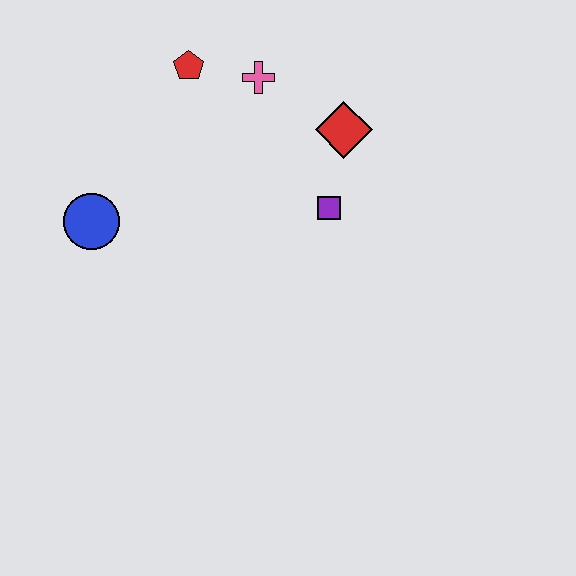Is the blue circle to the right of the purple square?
No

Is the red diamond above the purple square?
Yes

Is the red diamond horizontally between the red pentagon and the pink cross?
No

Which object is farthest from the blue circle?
The red diamond is farthest from the blue circle.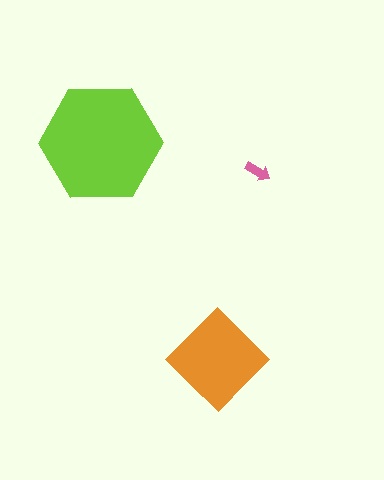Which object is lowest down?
The orange diamond is bottommost.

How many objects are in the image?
There are 3 objects in the image.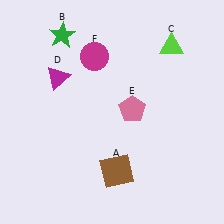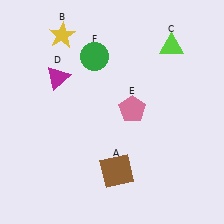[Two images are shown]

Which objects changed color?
B changed from green to yellow. F changed from magenta to green.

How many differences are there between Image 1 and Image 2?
There are 2 differences between the two images.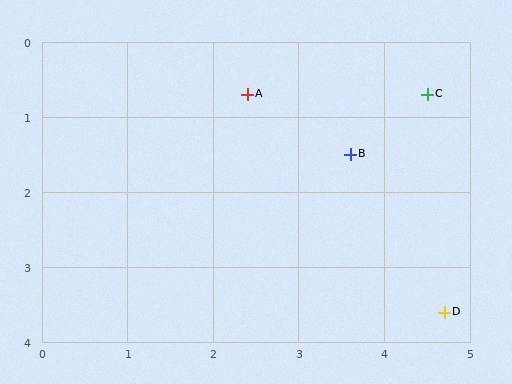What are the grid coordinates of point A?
Point A is at approximately (2.4, 0.7).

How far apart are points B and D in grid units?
Points B and D are about 2.4 grid units apart.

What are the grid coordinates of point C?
Point C is at approximately (4.5, 0.7).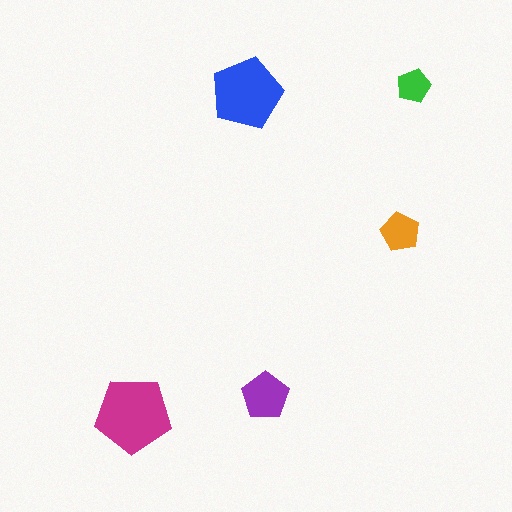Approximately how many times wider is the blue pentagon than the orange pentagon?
About 2 times wider.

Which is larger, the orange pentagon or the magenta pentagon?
The magenta one.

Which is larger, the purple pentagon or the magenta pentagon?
The magenta one.